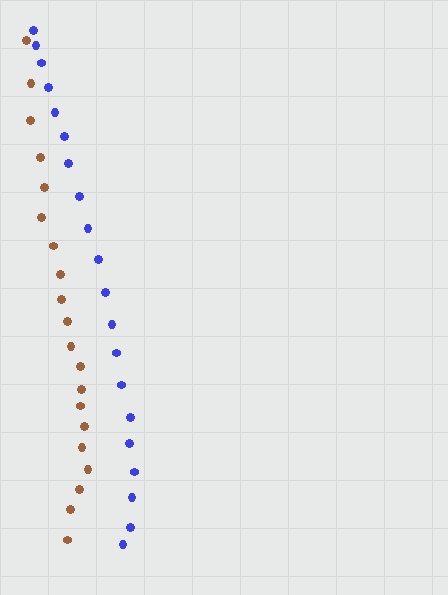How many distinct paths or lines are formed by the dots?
There are 2 distinct paths.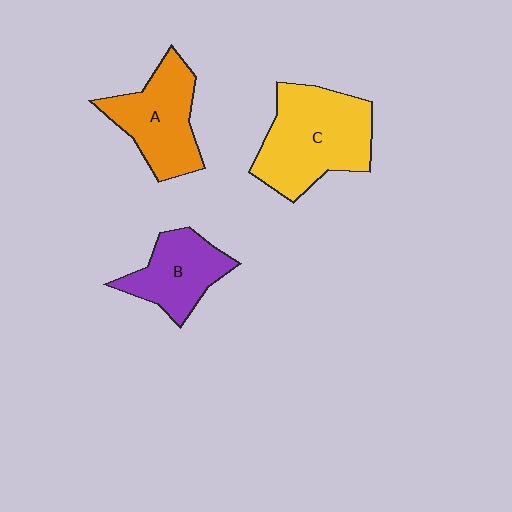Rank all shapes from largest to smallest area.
From largest to smallest: C (yellow), A (orange), B (purple).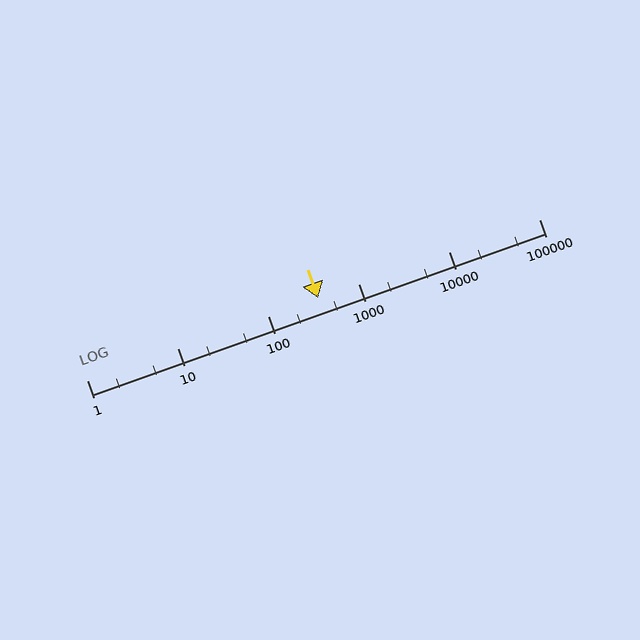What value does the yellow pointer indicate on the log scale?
The pointer indicates approximately 360.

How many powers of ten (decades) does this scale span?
The scale spans 5 decades, from 1 to 100000.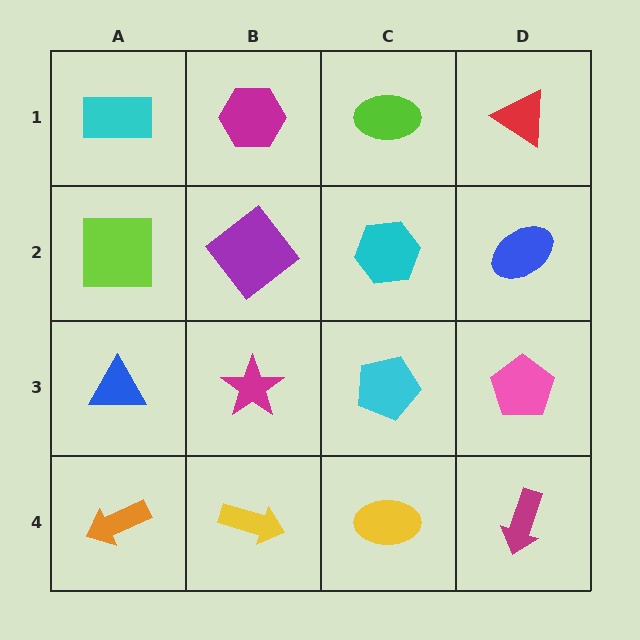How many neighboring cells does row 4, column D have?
2.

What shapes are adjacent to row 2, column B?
A magenta hexagon (row 1, column B), a magenta star (row 3, column B), a lime square (row 2, column A), a cyan hexagon (row 2, column C).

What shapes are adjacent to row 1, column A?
A lime square (row 2, column A), a magenta hexagon (row 1, column B).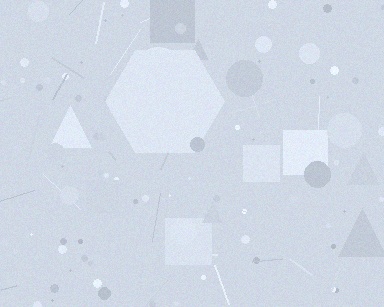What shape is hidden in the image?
A hexagon is hidden in the image.